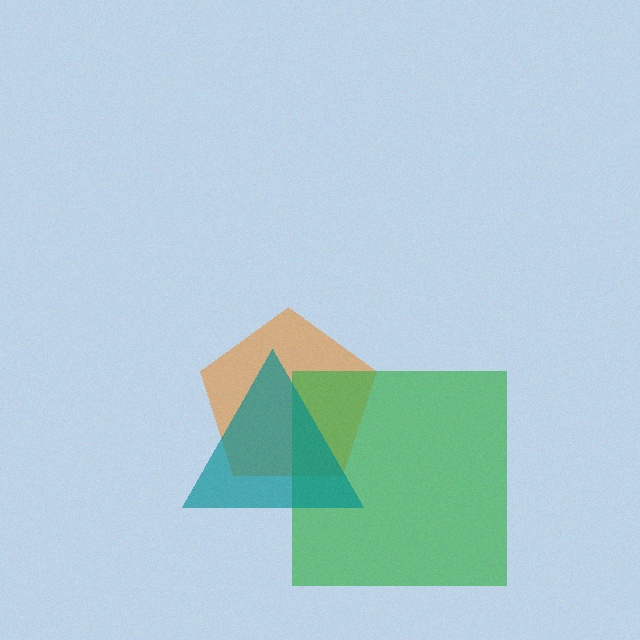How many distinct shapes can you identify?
There are 3 distinct shapes: an orange pentagon, a green square, a teal triangle.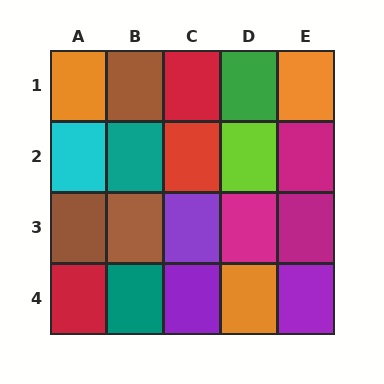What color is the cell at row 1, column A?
Orange.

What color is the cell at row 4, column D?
Orange.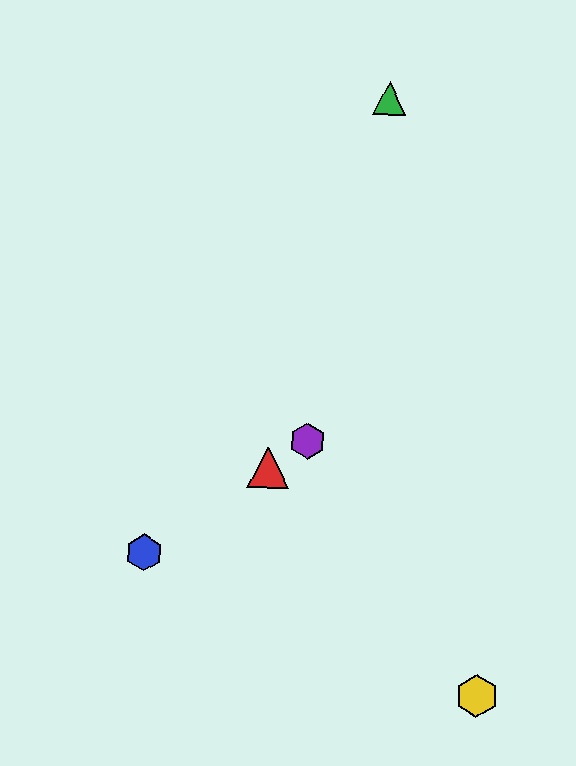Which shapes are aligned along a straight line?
The red triangle, the blue hexagon, the purple hexagon are aligned along a straight line.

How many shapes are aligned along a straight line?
3 shapes (the red triangle, the blue hexagon, the purple hexagon) are aligned along a straight line.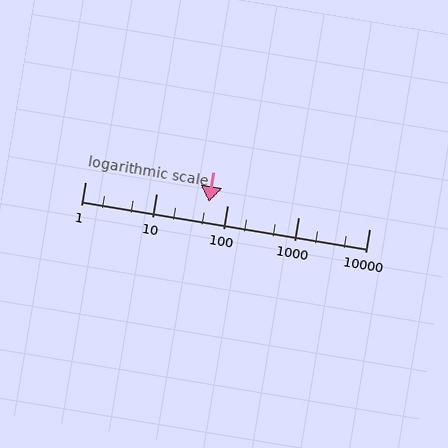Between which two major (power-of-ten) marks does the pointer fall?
The pointer is between 10 and 100.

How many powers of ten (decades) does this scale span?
The scale spans 4 decades, from 1 to 10000.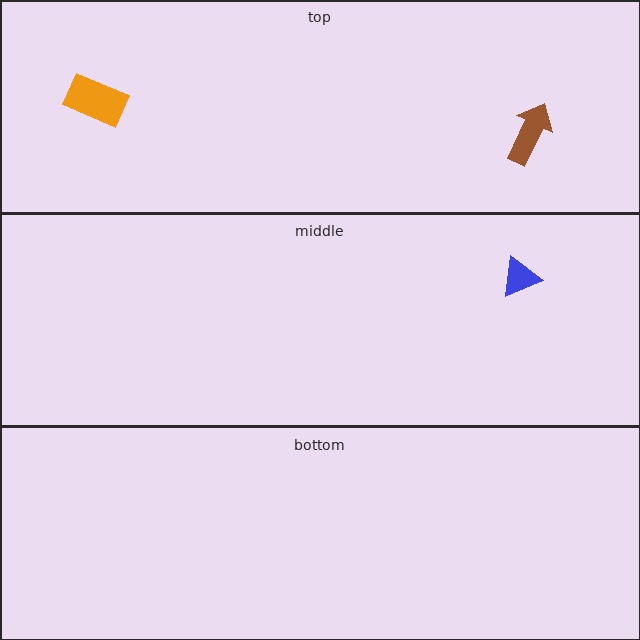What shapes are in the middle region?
The blue triangle.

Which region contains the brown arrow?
The top region.